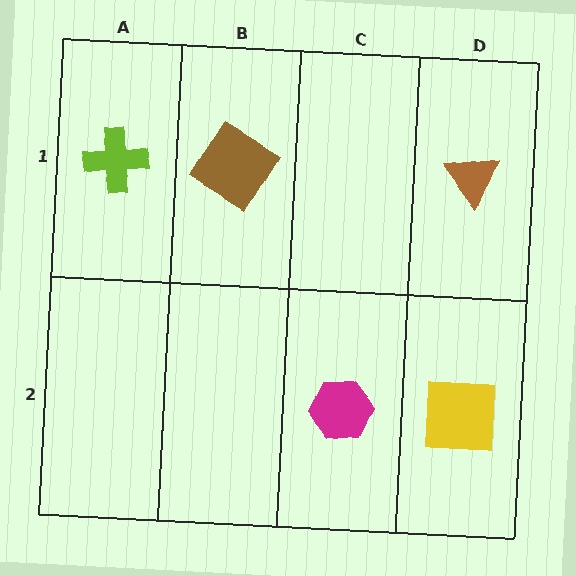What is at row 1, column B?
A brown diamond.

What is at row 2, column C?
A magenta hexagon.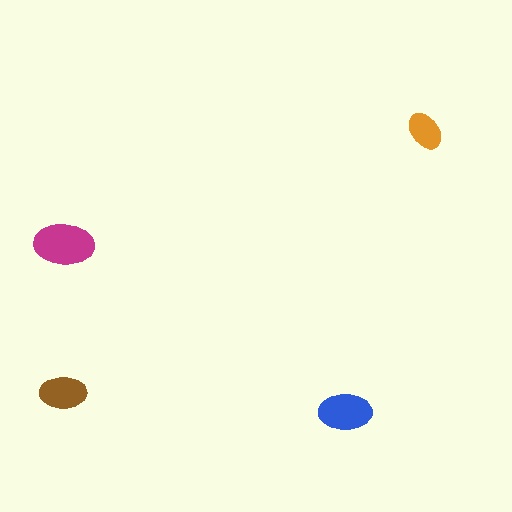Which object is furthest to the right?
The orange ellipse is rightmost.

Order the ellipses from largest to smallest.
the magenta one, the blue one, the brown one, the orange one.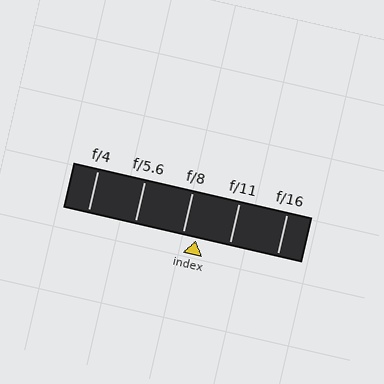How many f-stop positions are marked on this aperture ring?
There are 5 f-stop positions marked.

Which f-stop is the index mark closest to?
The index mark is closest to f/8.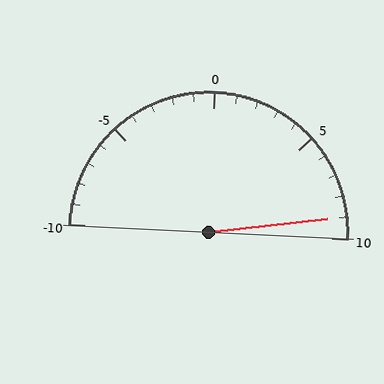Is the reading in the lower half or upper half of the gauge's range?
The reading is in the upper half of the range (-10 to 10).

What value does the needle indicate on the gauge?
The needle indicates approximately 9.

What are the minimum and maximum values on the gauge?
The gauge ranges from -10 to 10.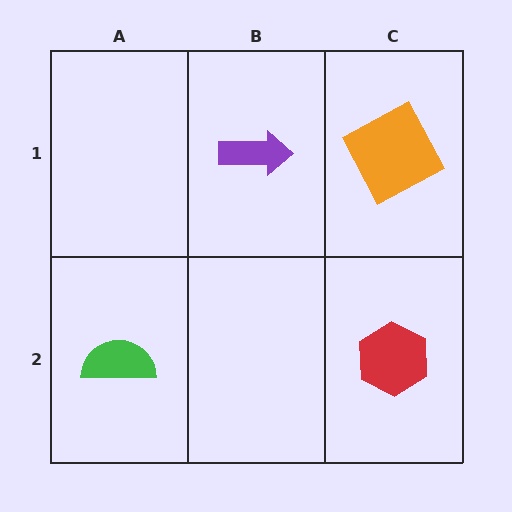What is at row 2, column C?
A red hexagon.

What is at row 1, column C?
An orange square.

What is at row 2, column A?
A green semicircle.